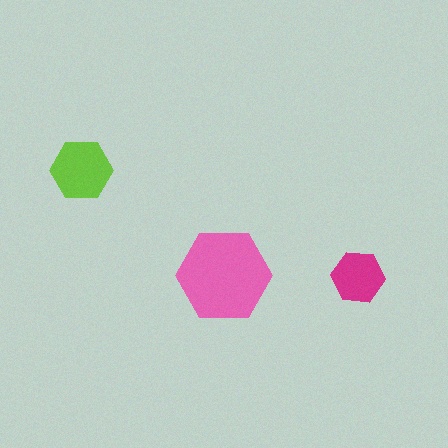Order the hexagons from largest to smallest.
the pink one, the lime one, the magenta one.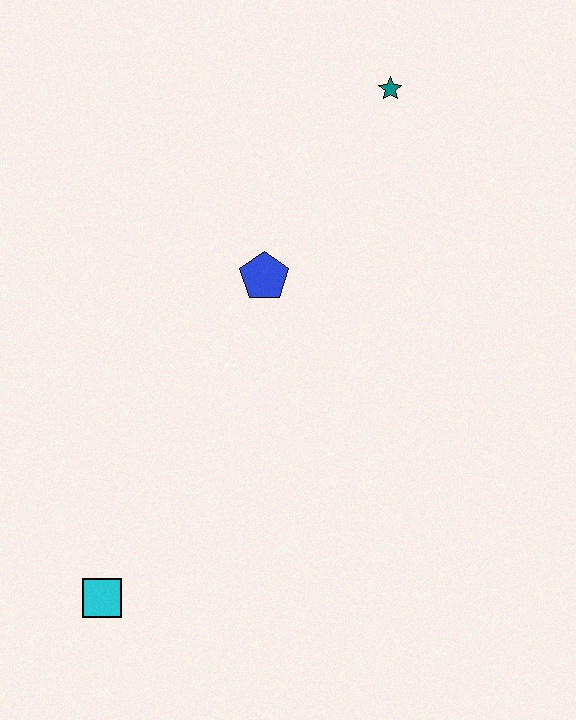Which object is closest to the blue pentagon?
The teal star is closest to the blue pentagon.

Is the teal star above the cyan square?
Yes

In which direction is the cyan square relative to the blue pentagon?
The cyan square is below the blue pentagon.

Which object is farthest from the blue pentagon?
The cyan square is farthest from the blue pentagon.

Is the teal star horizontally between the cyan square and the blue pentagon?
No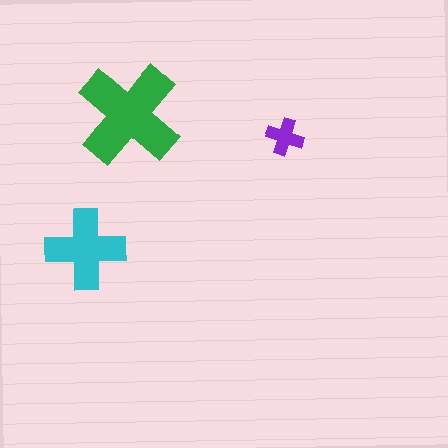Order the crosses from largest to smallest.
the green one, the cyan one, the purple one.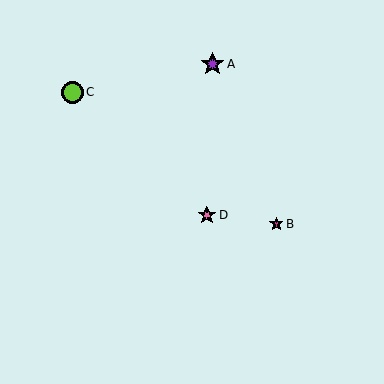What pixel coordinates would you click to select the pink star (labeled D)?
Click at (207, 215) to select the pink star D.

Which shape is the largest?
The purple star (labeled A) is the largest.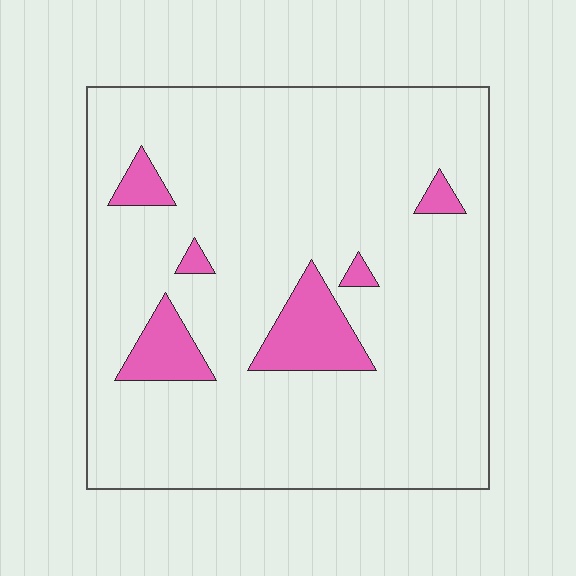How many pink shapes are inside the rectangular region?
6.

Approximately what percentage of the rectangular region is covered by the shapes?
Approximately 10%.